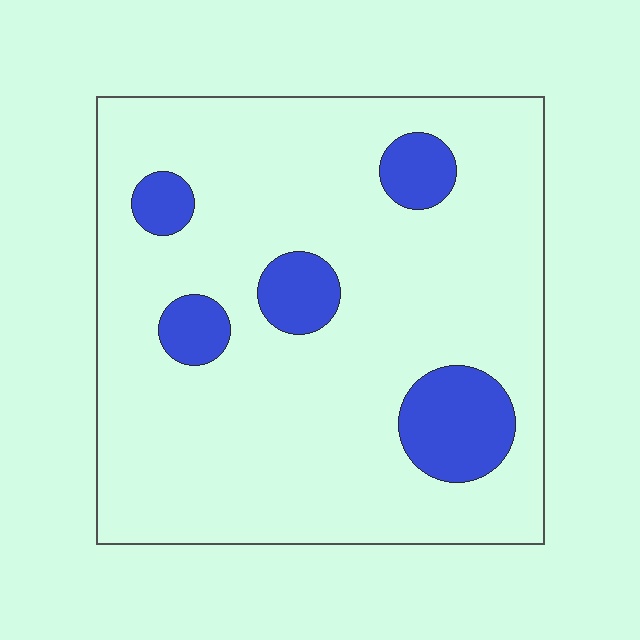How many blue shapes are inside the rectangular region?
5.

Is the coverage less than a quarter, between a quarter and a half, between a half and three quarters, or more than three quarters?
Less than a quarter.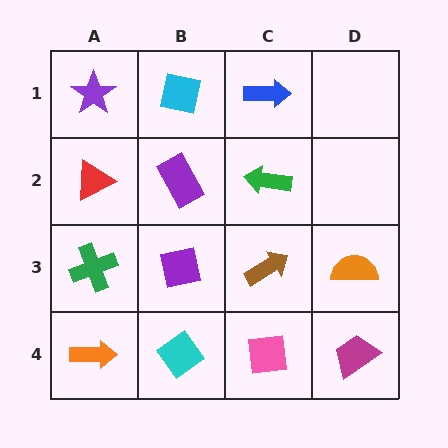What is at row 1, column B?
A cyan square.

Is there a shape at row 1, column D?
No, that cell is empty.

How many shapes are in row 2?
3 shapes.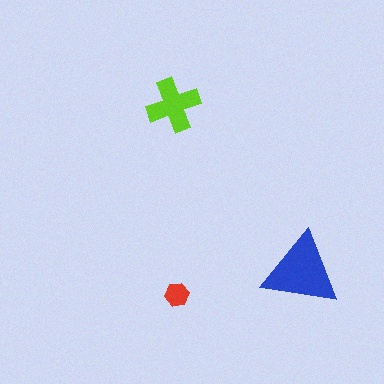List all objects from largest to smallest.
The blue triangle, the lime cross, the red hexagon.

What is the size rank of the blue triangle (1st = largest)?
1st.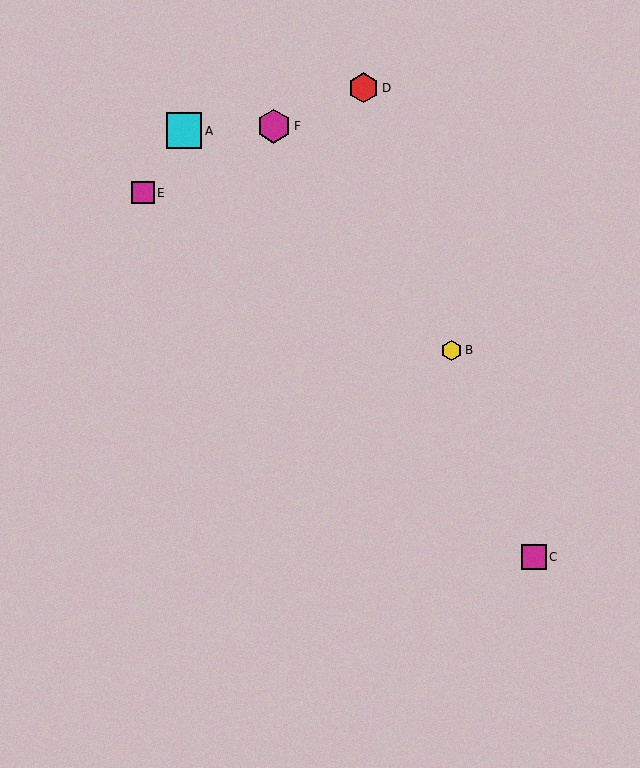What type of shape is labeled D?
Shape D is a red hexagon.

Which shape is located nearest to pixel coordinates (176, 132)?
The cyan square (labeled A) at (184, 131) is nearest to that location.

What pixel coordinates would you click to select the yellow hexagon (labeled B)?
Click at (452, 350) to select the yellow hexagon B.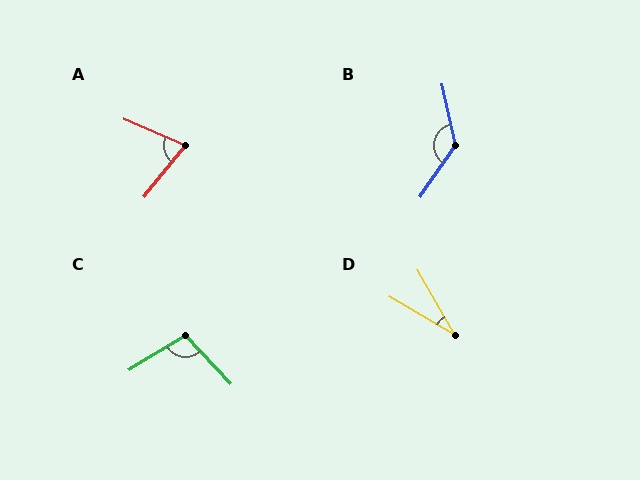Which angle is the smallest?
D, at approximately 30 degrees.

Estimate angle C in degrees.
Approximately 102 degrees.